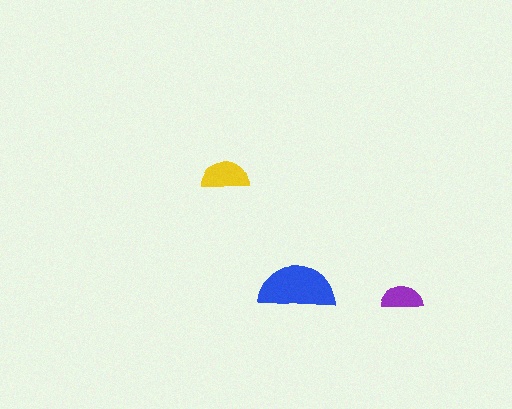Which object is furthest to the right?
The purple semicircle is rightmost.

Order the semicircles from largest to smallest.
the blue one, the yellow one, the purple one.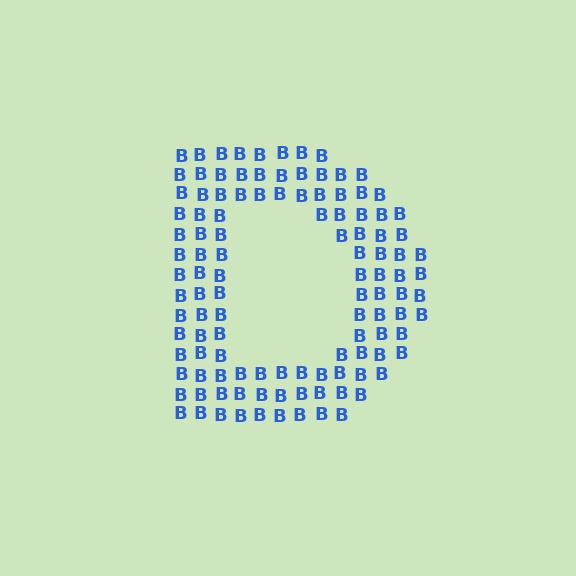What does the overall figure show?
The overall figure shows the letter D.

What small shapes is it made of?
It is made of small letter B's.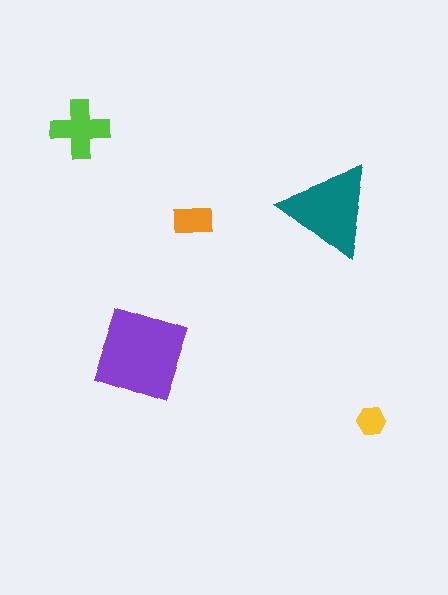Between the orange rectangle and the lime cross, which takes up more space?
The lime cross.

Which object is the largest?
The purple diamond.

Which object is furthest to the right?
The yellow hexagon is rightmost.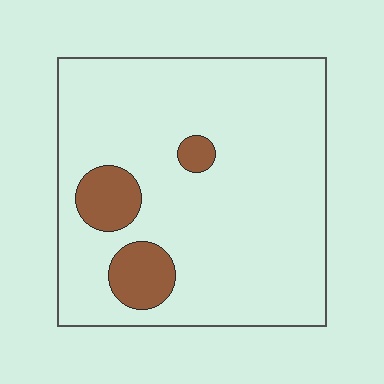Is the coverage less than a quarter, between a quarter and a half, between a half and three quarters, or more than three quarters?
Less than a quarter.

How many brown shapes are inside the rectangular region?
3.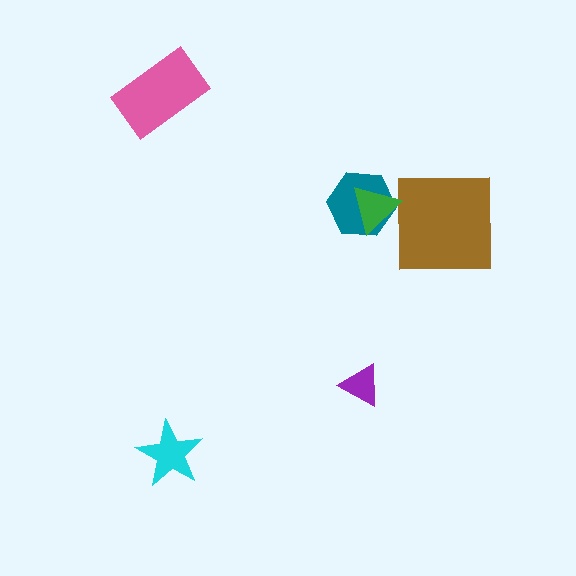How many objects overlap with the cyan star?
0 objects overlap with the cyan star.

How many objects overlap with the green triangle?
1 object overlaps with the green triangle.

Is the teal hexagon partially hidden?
Yes, it is partially covered by another shape.